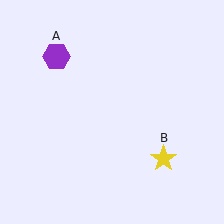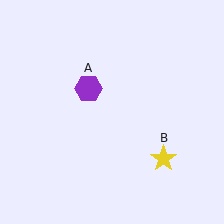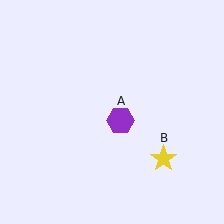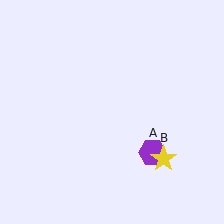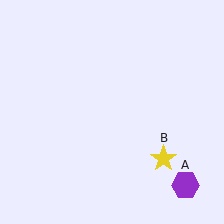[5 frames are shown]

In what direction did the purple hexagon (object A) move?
The purple hexagon (object A) moved down and to the right.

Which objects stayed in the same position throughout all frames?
Yellow star (object B) remained stationary.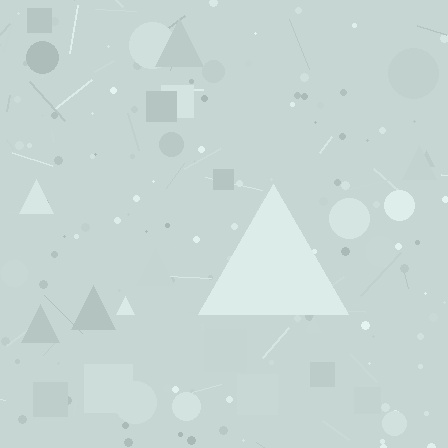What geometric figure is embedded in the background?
A triangle is embedded in the background.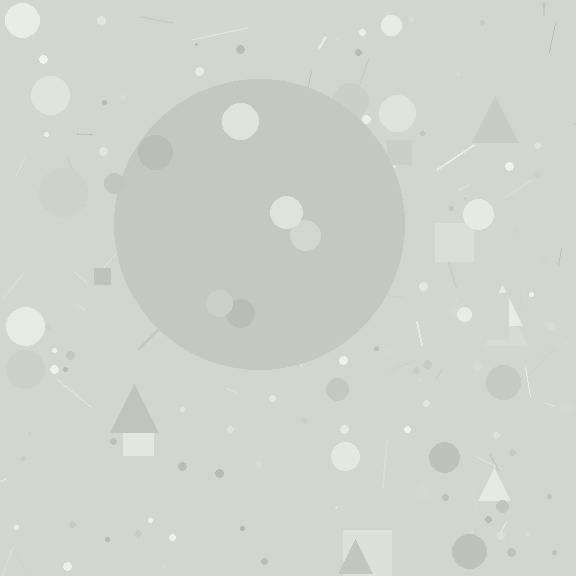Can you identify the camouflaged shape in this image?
The camouflaged shape is a circle.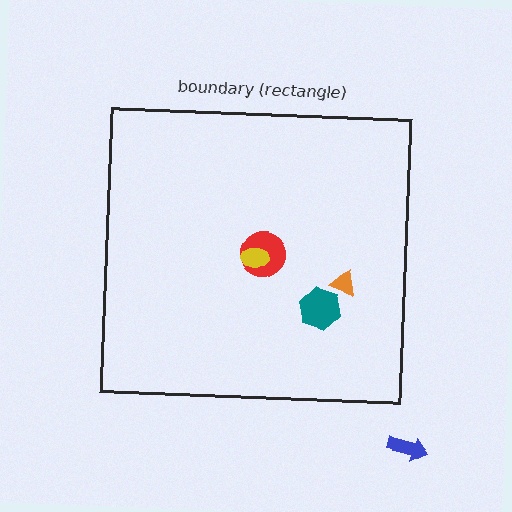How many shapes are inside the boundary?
4 inside, 1 outside.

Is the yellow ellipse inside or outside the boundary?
Inside.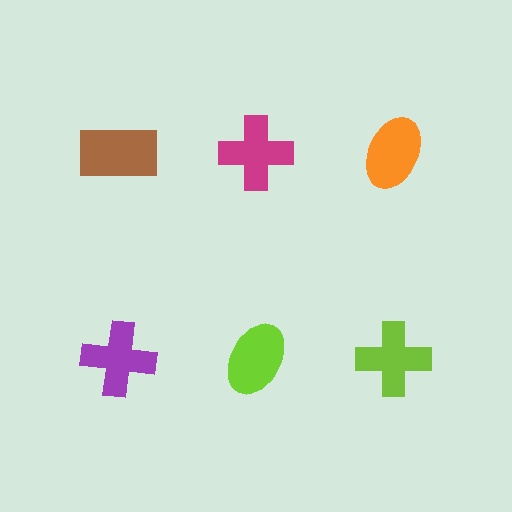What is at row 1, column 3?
An orange ellipse.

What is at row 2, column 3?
A lime cross.